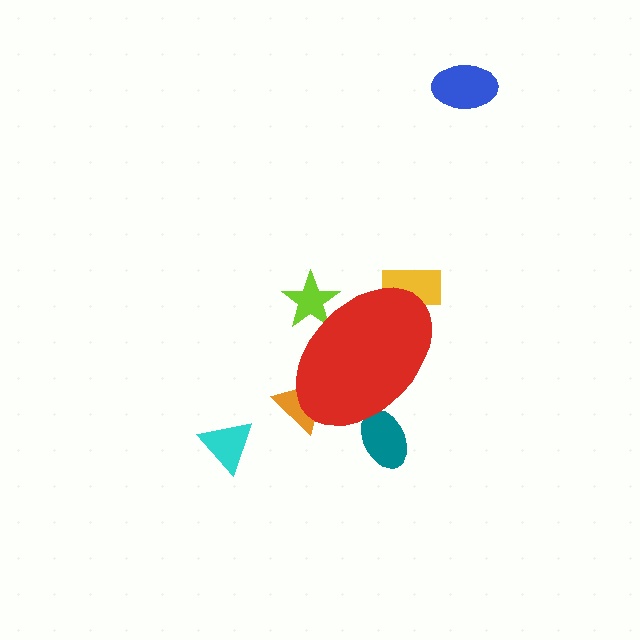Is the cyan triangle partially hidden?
No, the cyan triangle is fully visible.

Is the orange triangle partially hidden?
Yes, the orange triangle is partially hidden behind the red ellipse.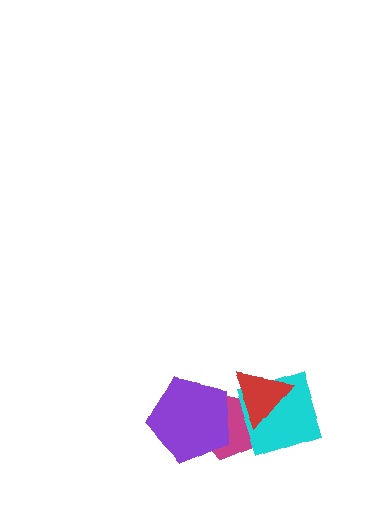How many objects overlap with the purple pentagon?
1 object overlaps with the purple pentagon.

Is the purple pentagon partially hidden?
No, no other shape covers it.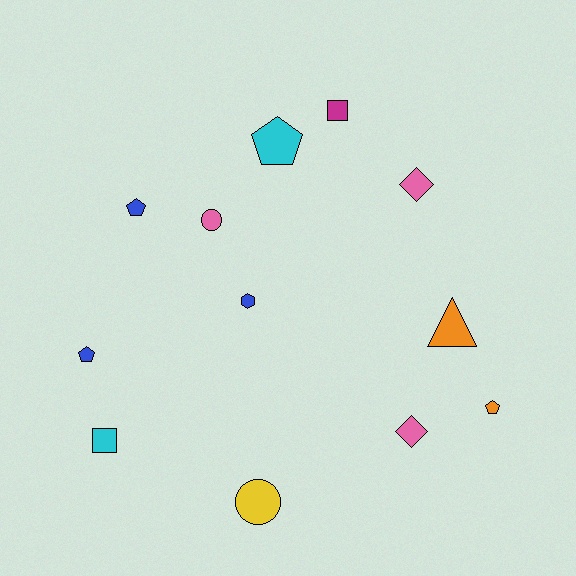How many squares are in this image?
There are 2 squares.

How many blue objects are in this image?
There are 3 blue objects.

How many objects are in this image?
There are 12 objects.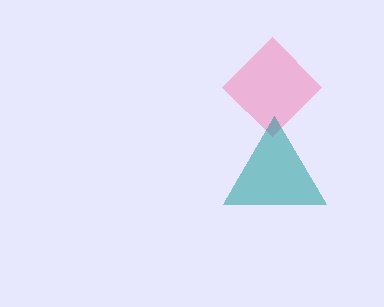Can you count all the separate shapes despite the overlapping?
Yes, there are 2 separate shapes.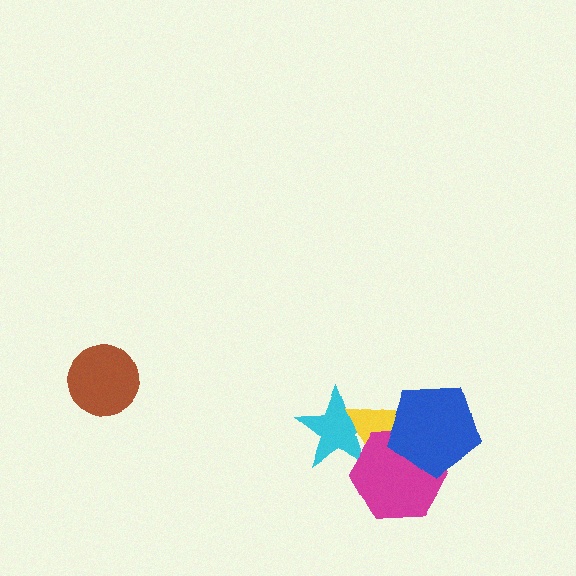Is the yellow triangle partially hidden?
Yes, it is partially covered by another shape.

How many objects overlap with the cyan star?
2 objects overlap with the cyan star.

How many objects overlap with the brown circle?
0 objects overlap with the brown circle.